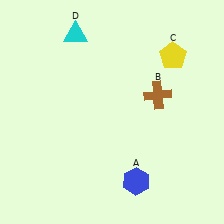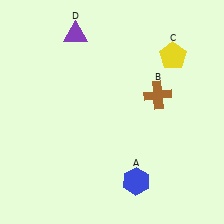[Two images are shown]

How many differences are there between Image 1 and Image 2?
There is 1 difference between the two images.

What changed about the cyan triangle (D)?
In Image 1, D is cyan. In Image 2, it changed to purple.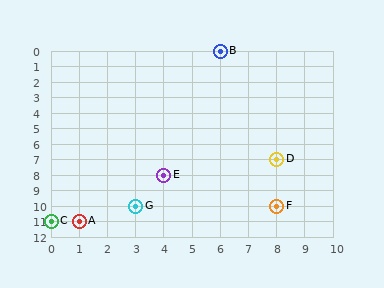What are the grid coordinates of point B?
Point B is at grid coordinates (6, 0).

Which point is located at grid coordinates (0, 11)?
Point C is at (0, 11).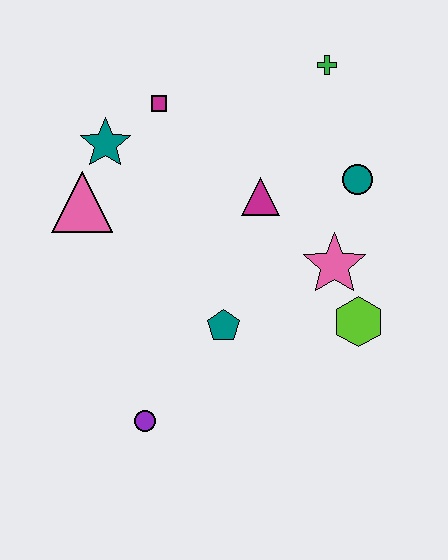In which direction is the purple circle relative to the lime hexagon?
The purple circle is to the left of the lime hexagon.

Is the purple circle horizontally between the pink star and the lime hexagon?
No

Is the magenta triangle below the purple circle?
No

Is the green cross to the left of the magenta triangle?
No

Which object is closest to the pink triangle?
The teal star is closest to the pink triangle.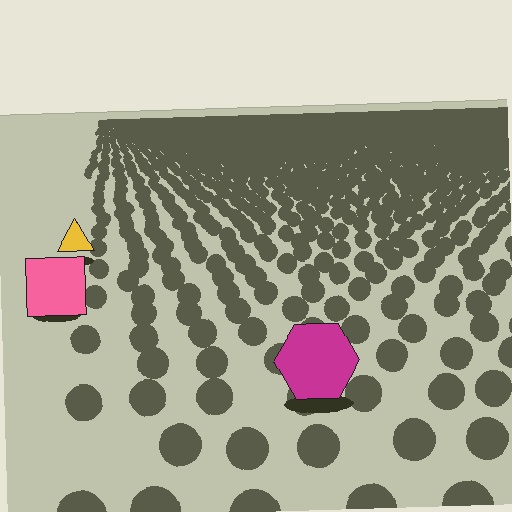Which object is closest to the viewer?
The magenta hexagon is closest. The texture marks near it are larger and more spread out.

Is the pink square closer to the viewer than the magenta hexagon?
No. The magenta hexagon is closer — you can tell from the texture gradient: the ground texture is coarser near it.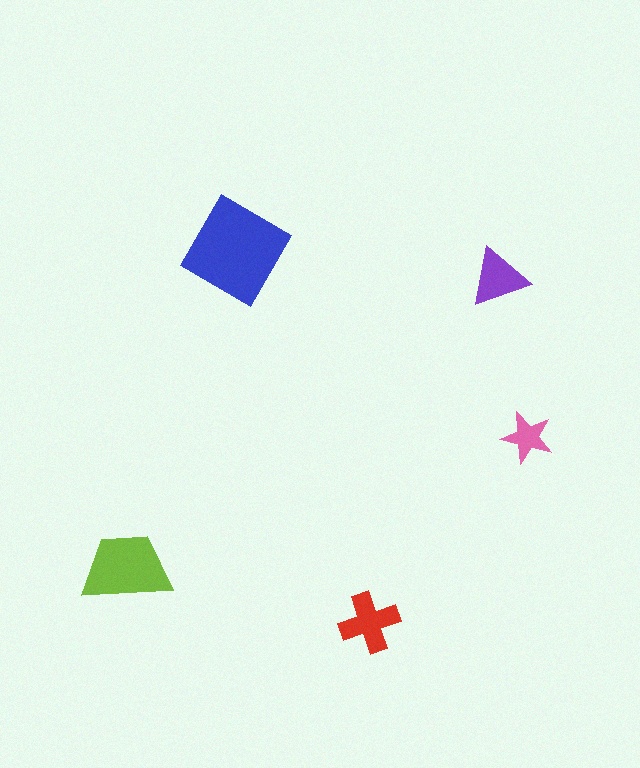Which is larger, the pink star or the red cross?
The red cross.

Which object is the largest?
The blue diamond.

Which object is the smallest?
The pink star.